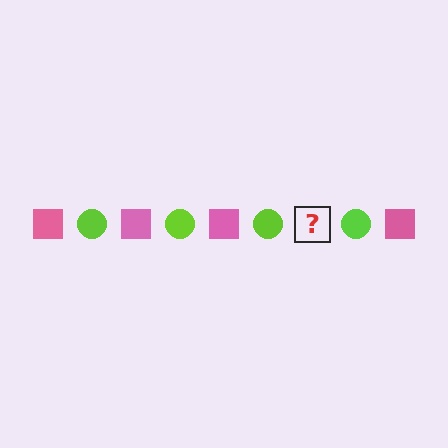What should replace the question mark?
The question mark should be replaced with a pink square.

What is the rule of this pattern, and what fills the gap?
The rule is that the pattern alternates between pink square and lime circle. The gap should be filled with a pink square.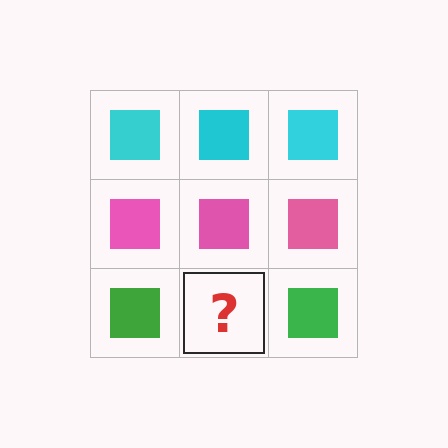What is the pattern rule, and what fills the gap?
The rule is that each row has a consistent color. The gap should be filled with a green square.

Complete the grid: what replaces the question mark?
The question mark should be replaced with a green square.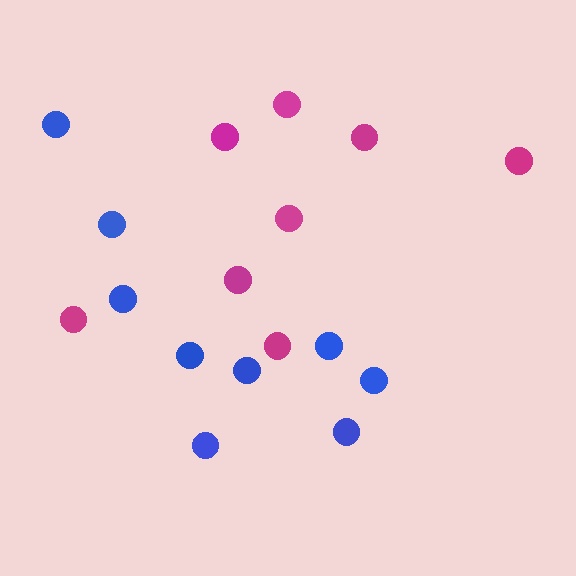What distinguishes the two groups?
There are 2 groups: one group of magenta circles (8) and one group of blue circles (9).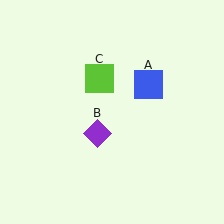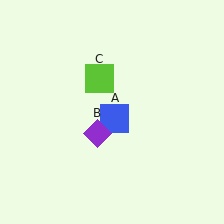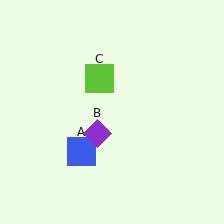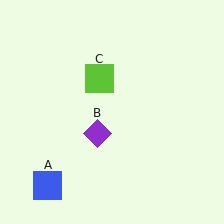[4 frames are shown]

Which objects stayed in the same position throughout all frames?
Purple diamond (object B) and lime square (object C) remained stationary.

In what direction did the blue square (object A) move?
The blue square (object A) moved down and to the left.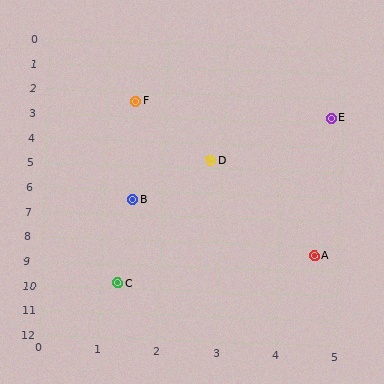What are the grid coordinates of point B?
Point B is at approximately (1.5, 6.4).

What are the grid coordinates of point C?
Point C is at approximately (1.3, 9.8).